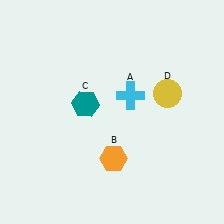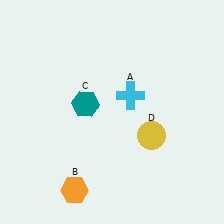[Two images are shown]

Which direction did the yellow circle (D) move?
The yellow circle (D) moved down.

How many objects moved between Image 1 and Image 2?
2 objects moved between the two images.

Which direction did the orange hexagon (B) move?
The orange hexagon (B) moved left.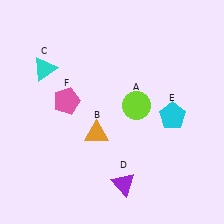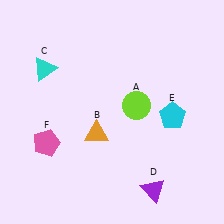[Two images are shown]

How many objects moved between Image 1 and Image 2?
2 objects moved between the two images.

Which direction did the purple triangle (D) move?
The purple triangle (D) moved right.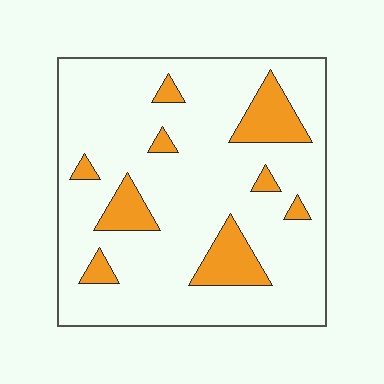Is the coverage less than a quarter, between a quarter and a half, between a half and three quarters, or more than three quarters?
Less than a quarter.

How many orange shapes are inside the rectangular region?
9.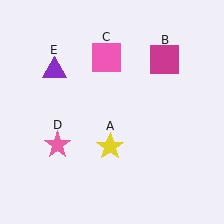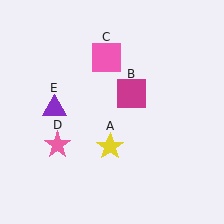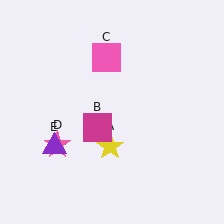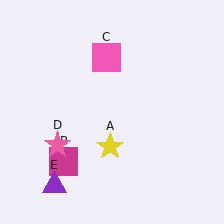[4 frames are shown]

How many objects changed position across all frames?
2 objects changed position: magenta square (object B), purple triangle (object E).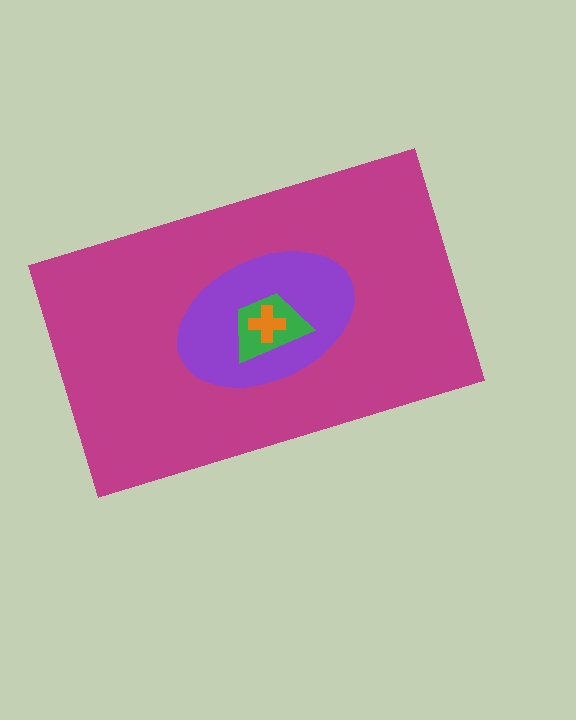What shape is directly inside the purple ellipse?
The green trapezoid.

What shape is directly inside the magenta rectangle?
The purple ellipse.